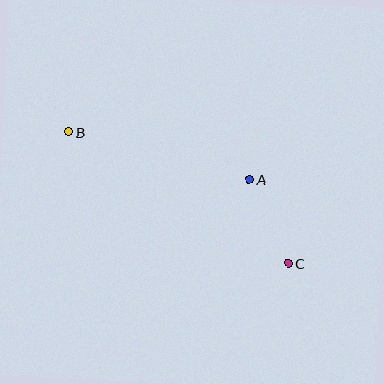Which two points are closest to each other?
Points A and C are closest to each other.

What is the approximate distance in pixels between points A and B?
The distance between A and B is approximately 187 pixels.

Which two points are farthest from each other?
Points B and C are farthest from each other.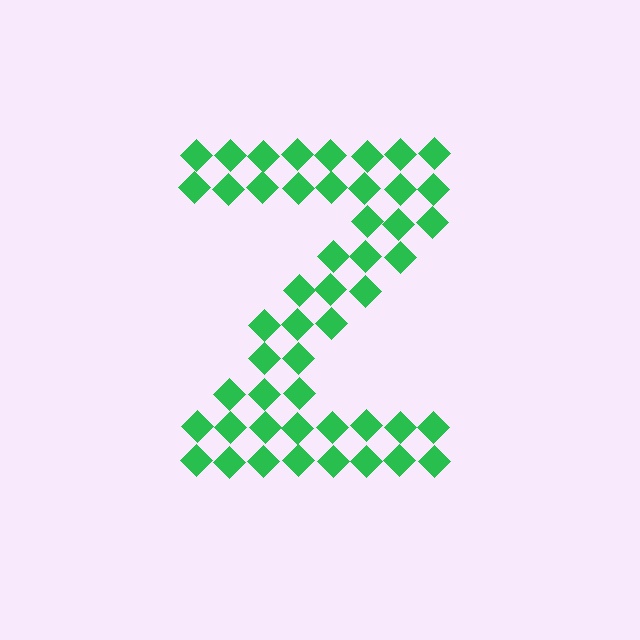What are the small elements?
The small elements are diamonds.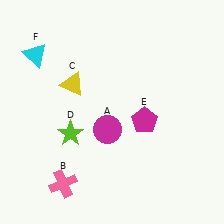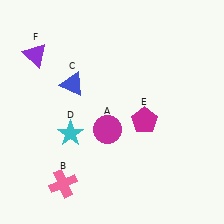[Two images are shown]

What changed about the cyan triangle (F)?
In Image 1, F is cyan. In Image 2, it changed to purple.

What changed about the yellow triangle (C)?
In Image 1, C is yellow. In Image 2, it changed to blue.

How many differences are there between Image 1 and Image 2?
There are 3 differences between the two images.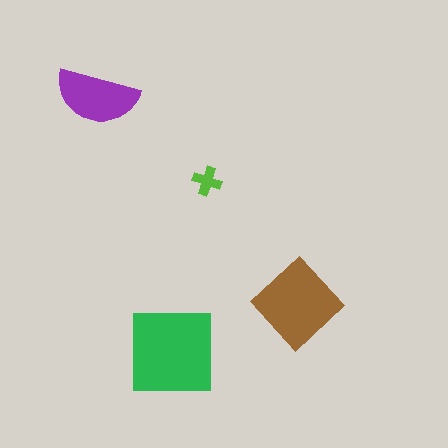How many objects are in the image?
There are 4 objects in the image.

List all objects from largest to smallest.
The green square, the brown diamond, the purple semicircle, the lime cross.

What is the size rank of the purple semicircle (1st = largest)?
3rd.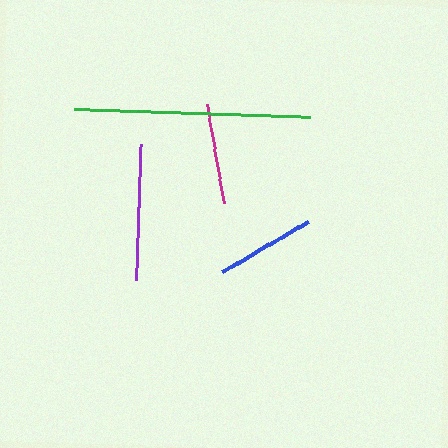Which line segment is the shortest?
The blue line is the shortest at approximately 100 pixels.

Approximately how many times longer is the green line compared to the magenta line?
The green line is approximately 2.4 times the length of the magenta line.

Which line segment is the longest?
The green line is the longest at approximately 236 pixels.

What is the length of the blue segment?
The blue segment is approximately 100 pixels long.